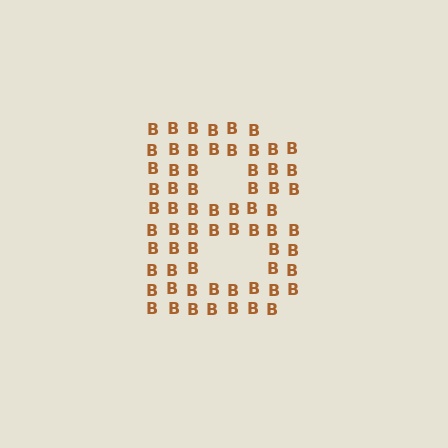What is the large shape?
The large shape is the letter B.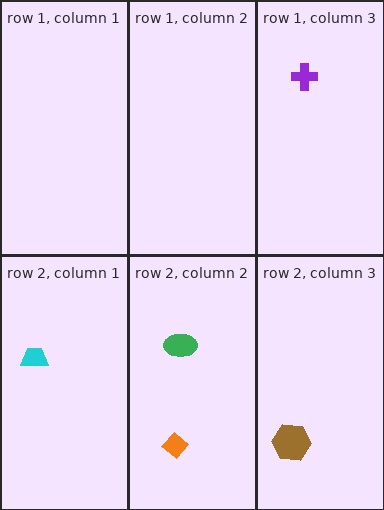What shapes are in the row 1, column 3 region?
The purple cross.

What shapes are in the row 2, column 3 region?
The brown hexagon.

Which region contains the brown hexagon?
The row 2, column 3 region.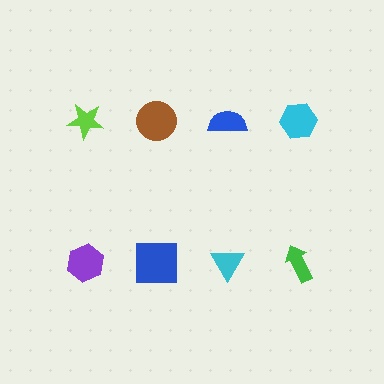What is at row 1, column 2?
A brown circle.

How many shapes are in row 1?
4 shapes.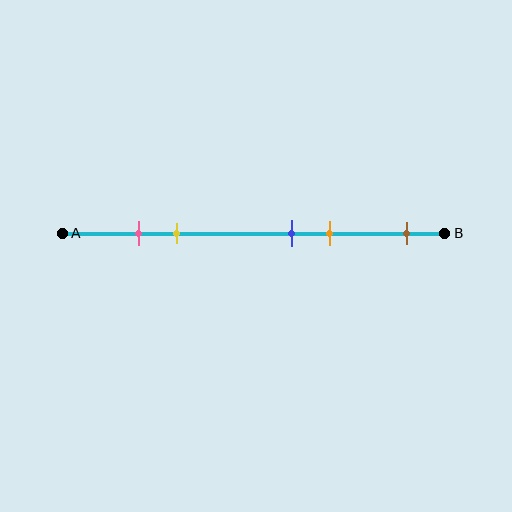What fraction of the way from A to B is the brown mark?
The brown mark is approximately 90% (0.9) of the way from A to B.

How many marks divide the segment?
There are 5 marks dividing the segment.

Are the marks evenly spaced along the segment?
No, the marks are not evenly spaced.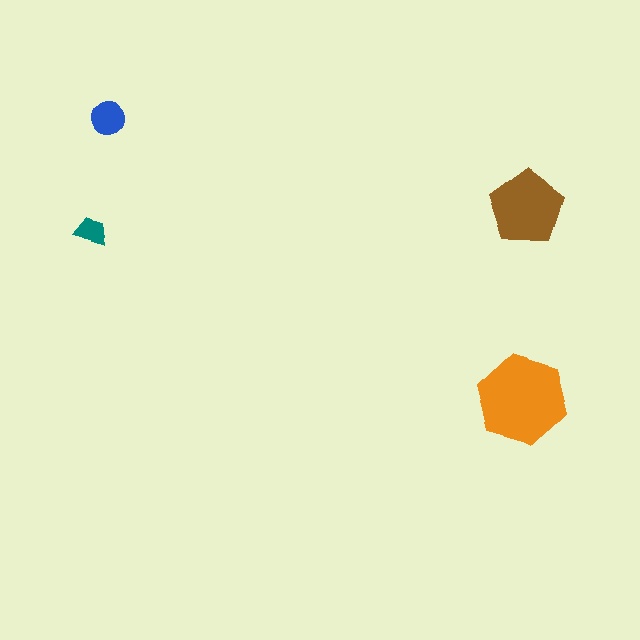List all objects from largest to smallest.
The orange hexagon, the brown pentagon, the blue circle, the teal trapezoid.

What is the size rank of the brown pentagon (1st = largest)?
2nd.